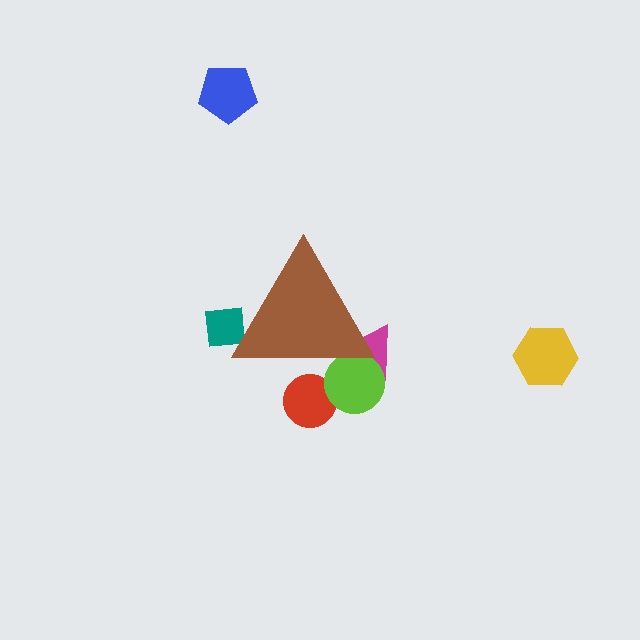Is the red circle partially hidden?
Yes, the red circle is partially hidden behind the brown triangle.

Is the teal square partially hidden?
Yes, the teal square is partially hidden behind the brown triangle.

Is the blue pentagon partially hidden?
No, the blue pentagon is fully visible.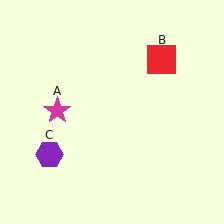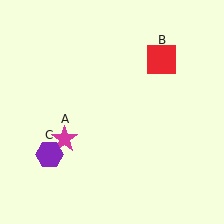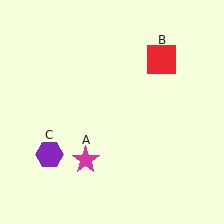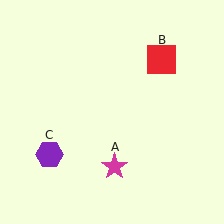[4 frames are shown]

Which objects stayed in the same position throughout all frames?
Red square (object B) and purple hexagon (object C) remained stationary.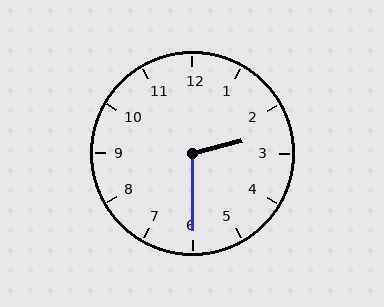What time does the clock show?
2:30.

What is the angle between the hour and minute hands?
Approximately 105 degrees.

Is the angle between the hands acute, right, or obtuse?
It is obtuse.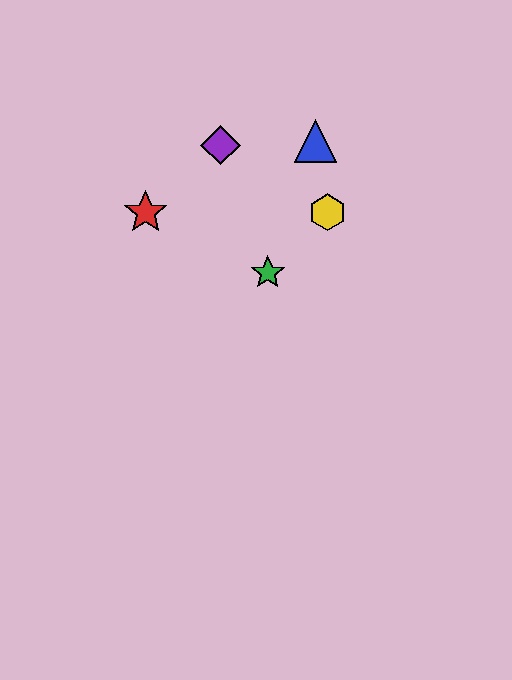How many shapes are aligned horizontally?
2 shapes (the red star, the yellow hexagon) are aligned horizontally.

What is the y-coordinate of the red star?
The red star is at y≈212.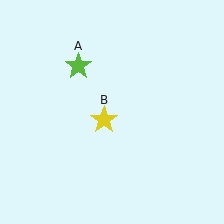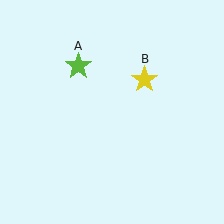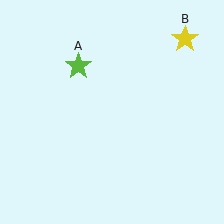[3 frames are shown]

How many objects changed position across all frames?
1 object changed position: yellow star (object B).